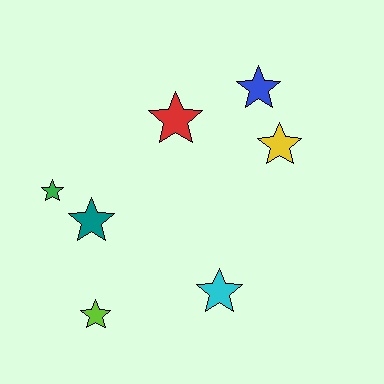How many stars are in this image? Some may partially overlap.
There are 7 stars.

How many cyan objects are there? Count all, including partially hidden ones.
There is 1 cyan object.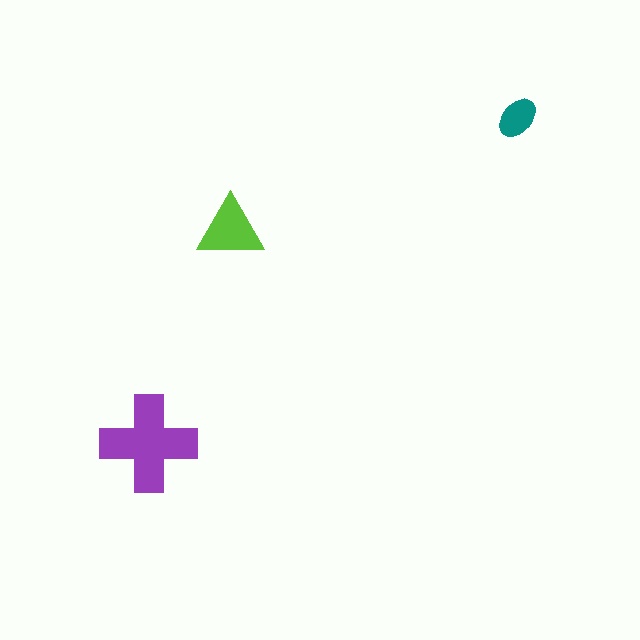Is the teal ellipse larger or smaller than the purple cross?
Smaller.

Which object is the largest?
The purple cross.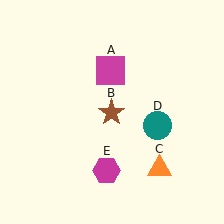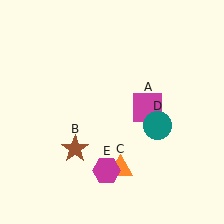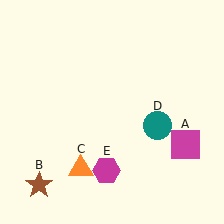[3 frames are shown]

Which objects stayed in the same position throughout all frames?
Teal circle (object D) and magenta hexagon (object E) remained stationary.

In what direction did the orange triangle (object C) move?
The orange triangle (object C) moved left.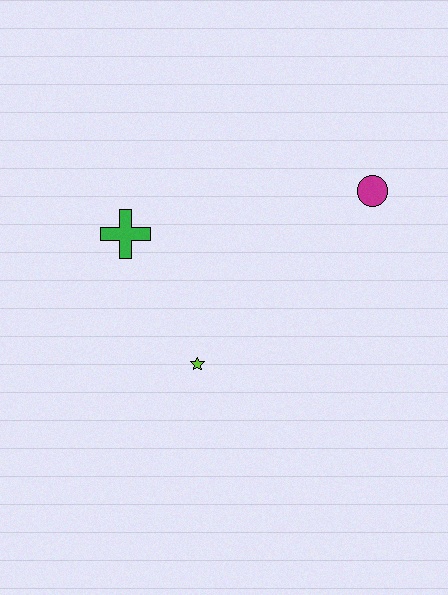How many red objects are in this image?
There are no red objects.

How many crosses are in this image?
There is 1 cross.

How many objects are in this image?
There are 3 objects.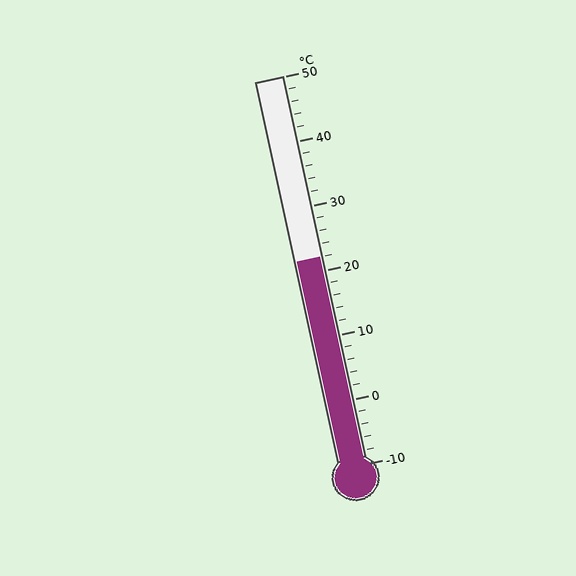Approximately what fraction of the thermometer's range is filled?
The thermometer is filled to approximately 55% of its range.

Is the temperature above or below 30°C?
The temperature is below 30°C.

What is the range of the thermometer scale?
The thermometer scale ranges from -10°C to 50°C.